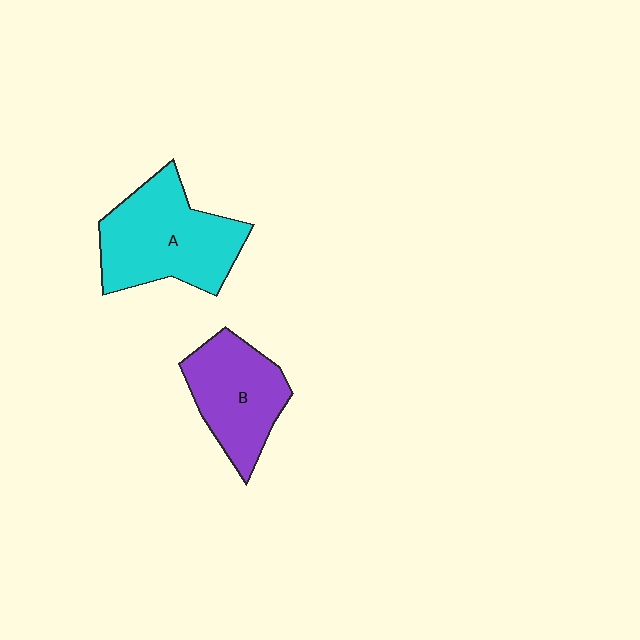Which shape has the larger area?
Shape A (cyan).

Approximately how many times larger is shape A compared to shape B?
Approximately 1.3 times.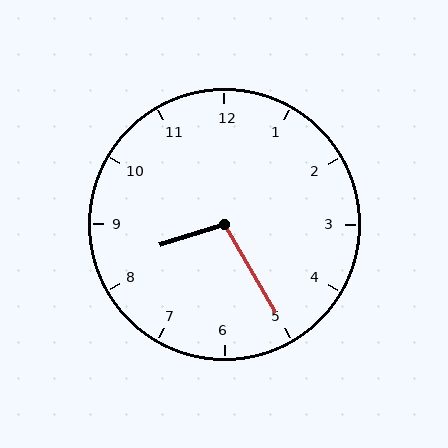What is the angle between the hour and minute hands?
Approximately 102 degrees.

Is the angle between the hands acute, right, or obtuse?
It is obtuse.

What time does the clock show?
8:25.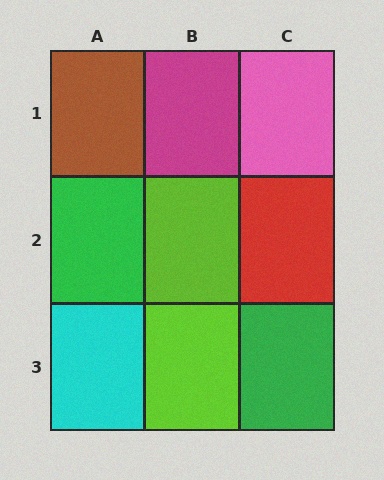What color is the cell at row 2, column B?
Lime.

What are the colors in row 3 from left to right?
Cyan, lime, green.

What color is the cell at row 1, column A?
Brown.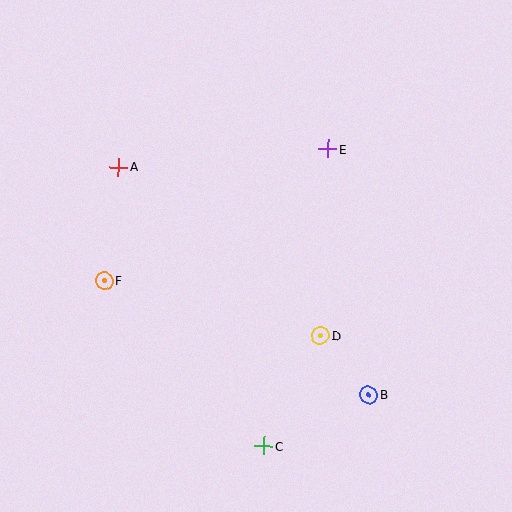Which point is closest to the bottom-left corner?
Point F is closest to the bottom-left corner.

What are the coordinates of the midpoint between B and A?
The midpoint between B and A is at (243, 281).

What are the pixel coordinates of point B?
Point B is at (368, 395).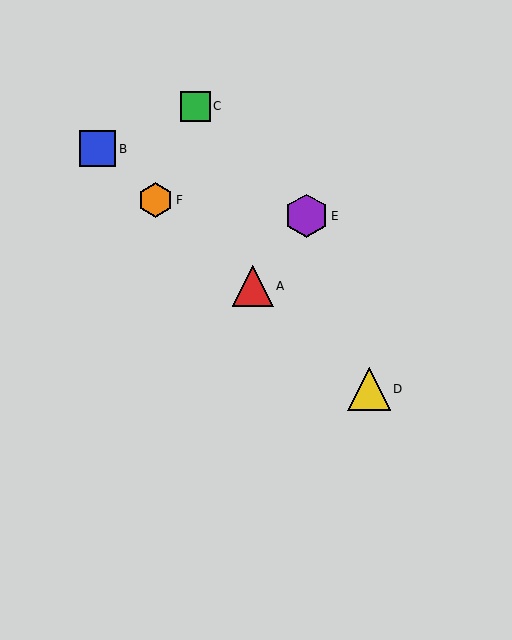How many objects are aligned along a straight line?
4 objects (A, B, D, F) are aligned along a straight line.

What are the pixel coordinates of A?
Object A is at (253, 286).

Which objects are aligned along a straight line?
Objects A, B, D, F are aligned along a straight line.